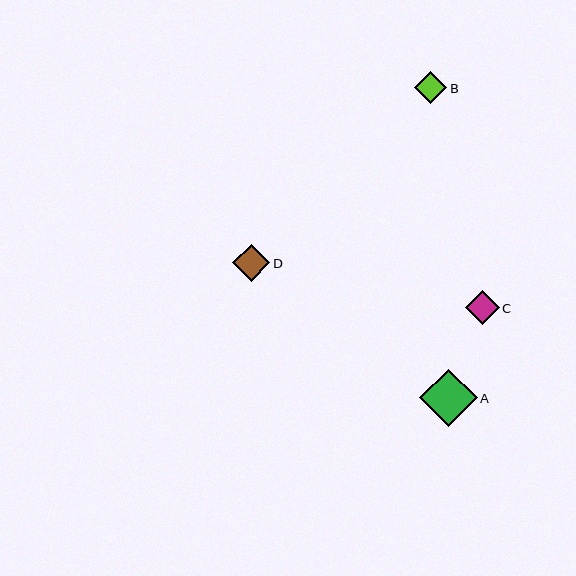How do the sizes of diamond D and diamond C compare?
Diamond D and diamond C are approximately the same size.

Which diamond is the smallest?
Diamond B is the smallest with a size of approximately 32 pixels.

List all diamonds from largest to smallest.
From largest to smallest: A, D, C, B.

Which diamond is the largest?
Diamond A is the largest with a size of approximately 58 pixels.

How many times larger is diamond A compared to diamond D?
Diamond A is approximately 1.6 times the size of diamond D.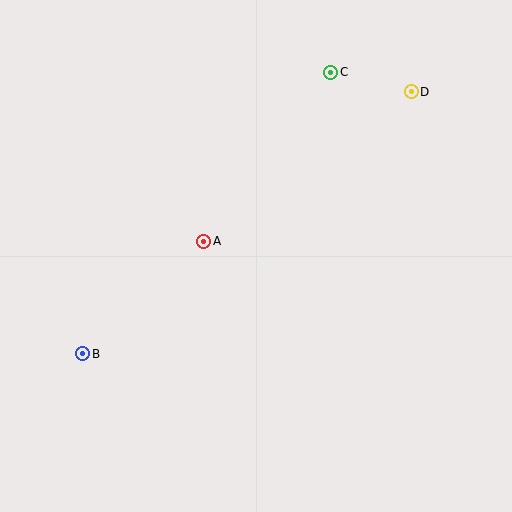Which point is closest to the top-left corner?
Point A is closest to the top-left corner.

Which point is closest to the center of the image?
Point A at (204, 241) is closest to the center.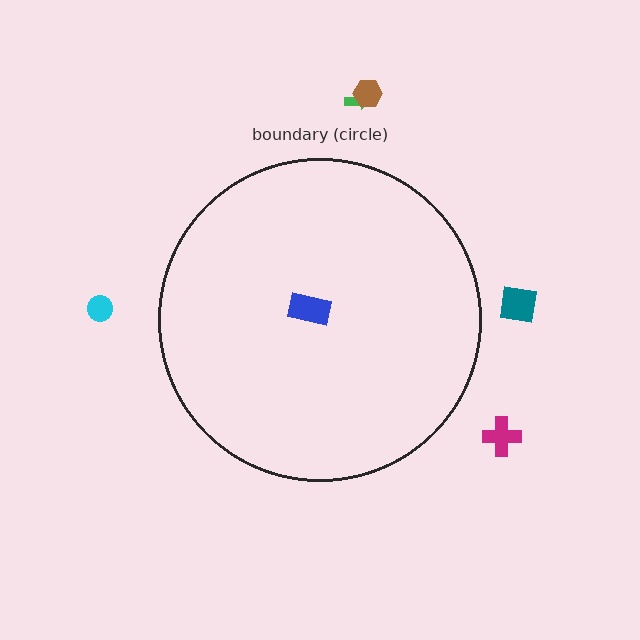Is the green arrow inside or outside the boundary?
Outside.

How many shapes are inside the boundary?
1 inside, 5 outside.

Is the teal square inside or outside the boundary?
Outside.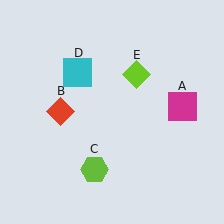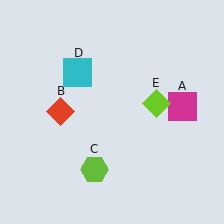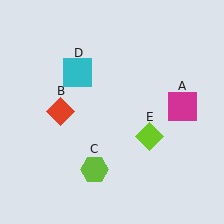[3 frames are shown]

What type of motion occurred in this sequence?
The lime diamond (object E) rotated clockwise around the center of the scene.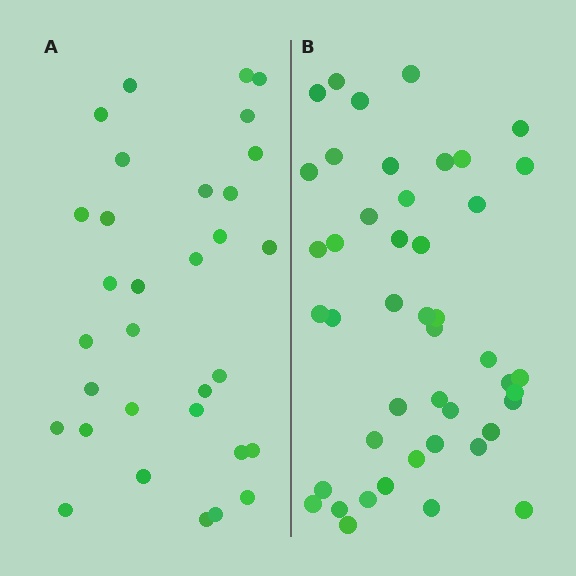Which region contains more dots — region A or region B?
Region B (the right region) has more dots.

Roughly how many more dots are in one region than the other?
Region B has approximately 15 more dots than region A.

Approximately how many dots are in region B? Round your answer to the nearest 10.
About 40 dots. (The exact count is 45, which rounds to 40.)